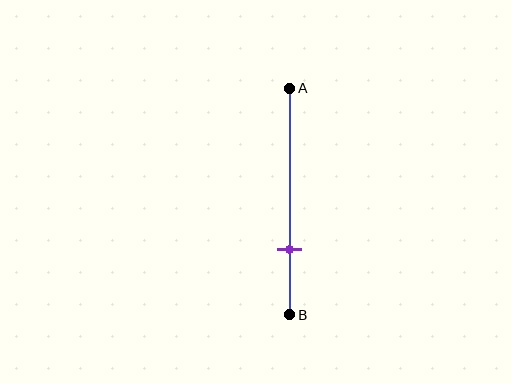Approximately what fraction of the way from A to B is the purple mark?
The purple mark is approximately 70% of the way from A to B.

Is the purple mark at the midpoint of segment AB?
No, the mark is at about 70% from A, not at the 50% midpoint.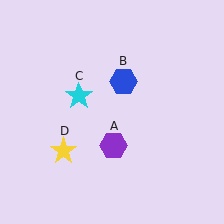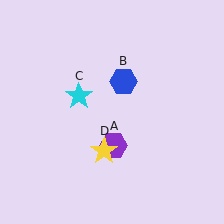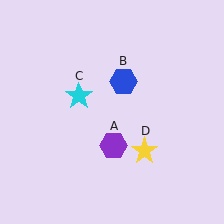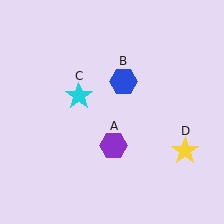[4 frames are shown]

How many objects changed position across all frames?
1 object changed position: yellow star (object D).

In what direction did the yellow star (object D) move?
The yellow star (object D) moved right.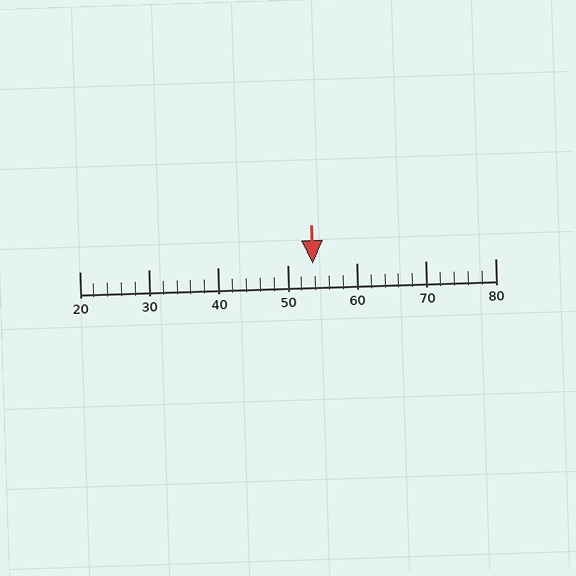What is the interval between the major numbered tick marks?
The major tick marks are spaced 10 units apart.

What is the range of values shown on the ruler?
The ruler shows values from 20 to 80.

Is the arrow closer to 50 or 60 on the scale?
The arrow is closer to 50.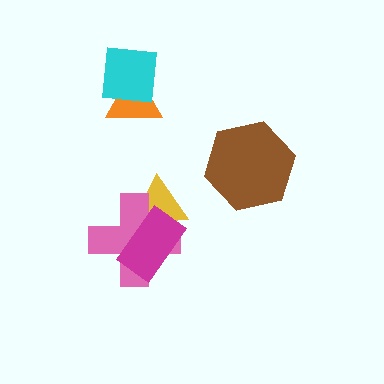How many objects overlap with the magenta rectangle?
2 objects overlap with the magenta rectangle.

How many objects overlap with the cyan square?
1 object overlaps with the cyan square.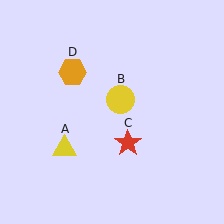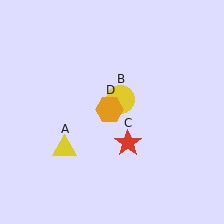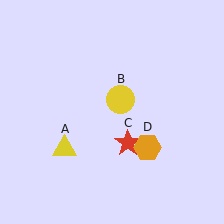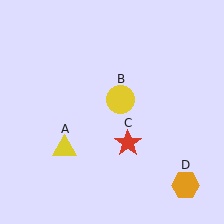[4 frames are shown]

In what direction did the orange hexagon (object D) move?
The orange hexagon (object D) moved down and to the right.